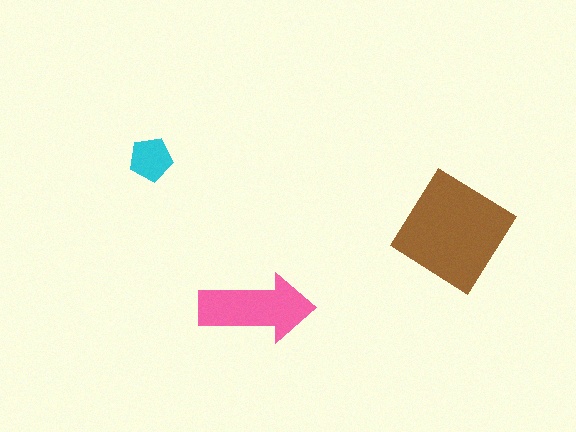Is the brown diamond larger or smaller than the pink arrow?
Larger.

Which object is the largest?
The brown diamond.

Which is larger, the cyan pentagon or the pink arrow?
The pink arrow.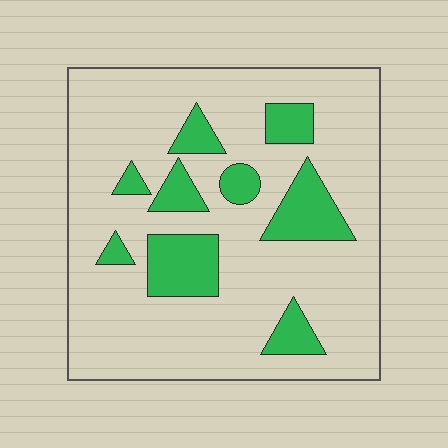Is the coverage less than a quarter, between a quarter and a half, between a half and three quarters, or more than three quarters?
Less than a quarter.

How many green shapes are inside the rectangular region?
9.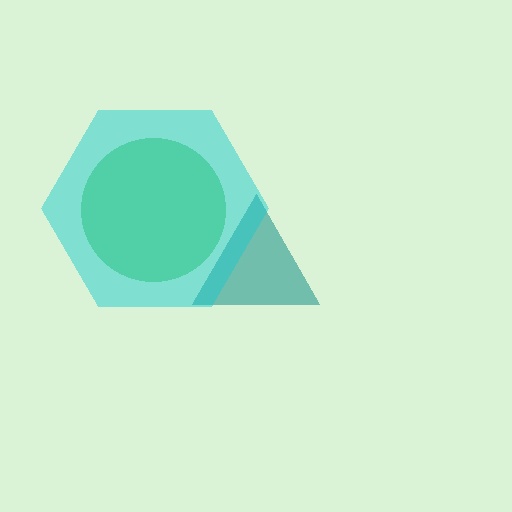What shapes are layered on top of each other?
The layered shapes are: a green circle, a teal triangle, a cyan hexagon.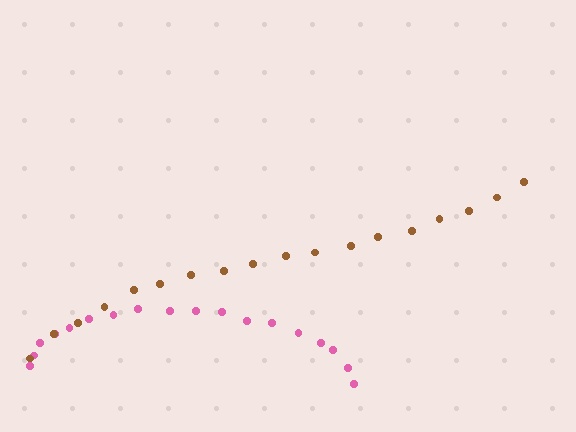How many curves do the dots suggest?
There are 2 distinct paths.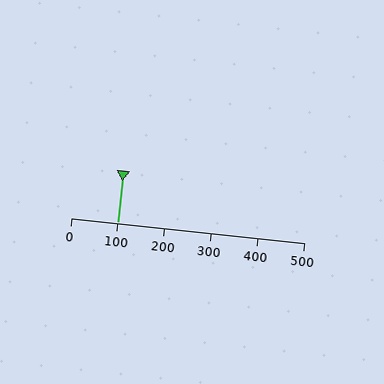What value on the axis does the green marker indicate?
The marker indicates approximately 100.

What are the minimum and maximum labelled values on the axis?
The axis runs from 0 to 500.